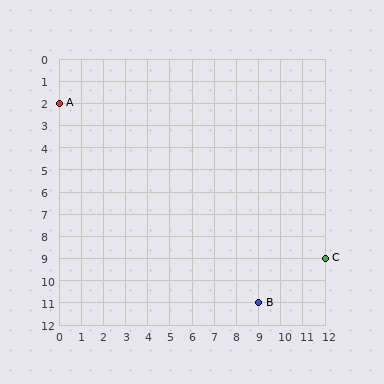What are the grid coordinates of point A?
Point A is at grid coordinates (0, 2).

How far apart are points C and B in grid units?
Points C and B are 3 columns and 2 rows apart (about 3.6 grid units diagonally).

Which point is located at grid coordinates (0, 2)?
Point A is at (0, 2).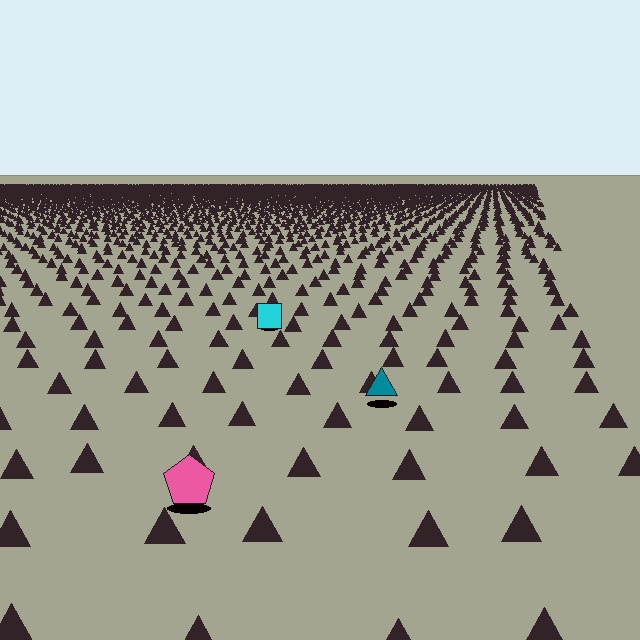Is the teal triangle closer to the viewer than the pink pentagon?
No. The pink pentagon is closer — you can tell from the texture gradient: the ground texture is coarser near it.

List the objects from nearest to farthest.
From nearest to farthest: the pink pentagon, the teal triangle, the cyan square.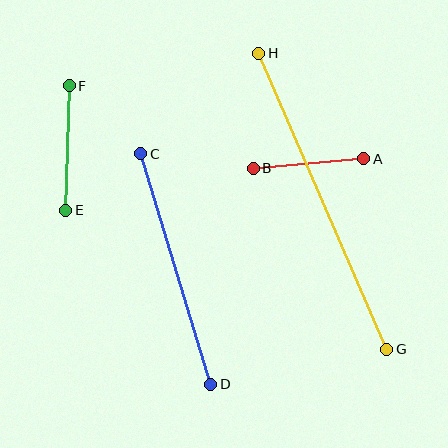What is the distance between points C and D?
The distance is approximately 241 pixels.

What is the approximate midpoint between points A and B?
The midpoint is at approximately (309, 163) pixels.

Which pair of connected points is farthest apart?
Points G and H are farthest apart.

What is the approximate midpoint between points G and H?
The midpoint is at approximately (323, 201) pixels.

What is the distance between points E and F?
The distance is approximately 124 pixels.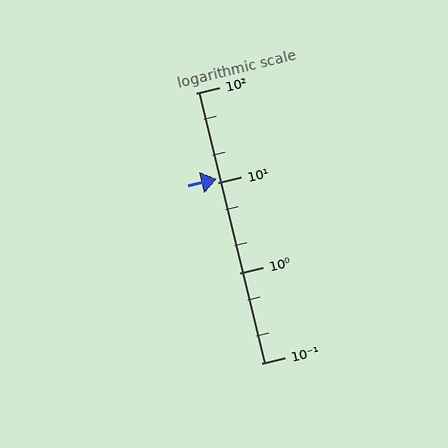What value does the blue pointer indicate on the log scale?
The pointer indicates approximately 11.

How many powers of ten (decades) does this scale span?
The scale spans 3 decades, from 0.1 to 100.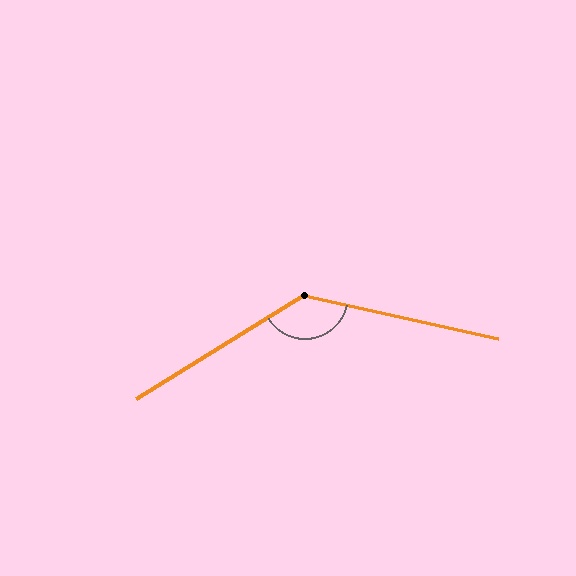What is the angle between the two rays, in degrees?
Approximately 136 degrees.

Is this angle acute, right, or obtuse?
It is obtuse.